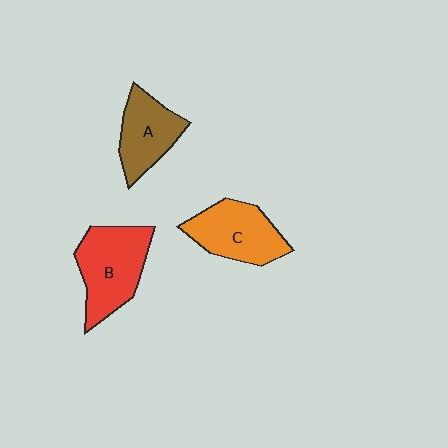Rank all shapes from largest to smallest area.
From largest to smallest: B (red), C (orange), A (brown).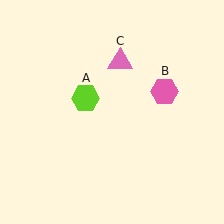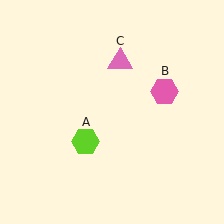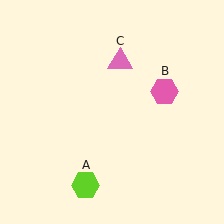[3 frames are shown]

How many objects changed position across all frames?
1 object changed position: lime hexagon (object A).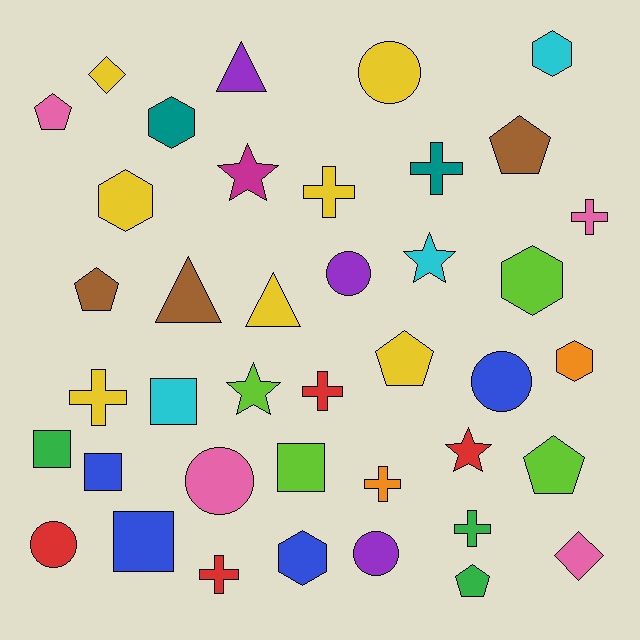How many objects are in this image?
There are 40 objects.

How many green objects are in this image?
There are 3 green objects.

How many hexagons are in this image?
There are 6 hexagons.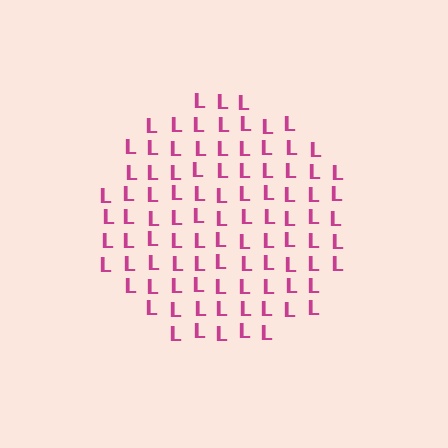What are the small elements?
The small elements are letter L's.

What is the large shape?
The large shape is a circle.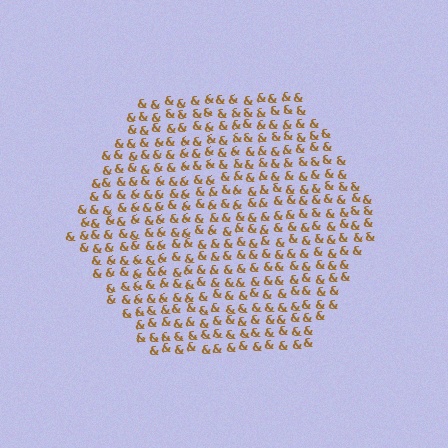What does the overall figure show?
The overall figure shows a hexagon.